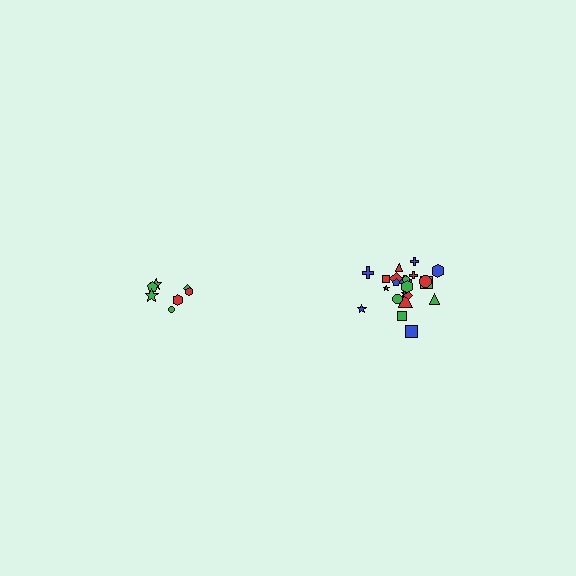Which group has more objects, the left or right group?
The right group.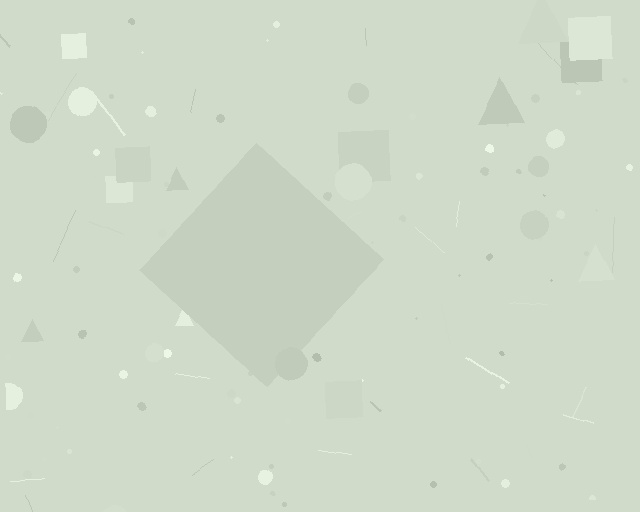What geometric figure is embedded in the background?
A diamond is embedded in the background.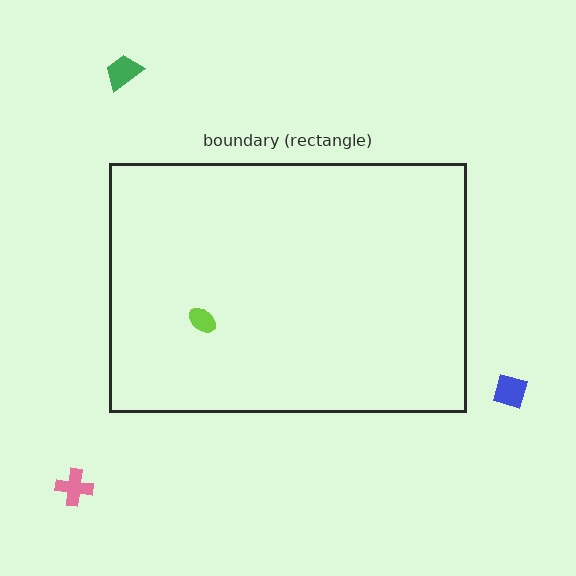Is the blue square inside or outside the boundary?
Outside.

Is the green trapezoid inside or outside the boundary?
Outside.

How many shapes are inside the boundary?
1 inside, 3 outside.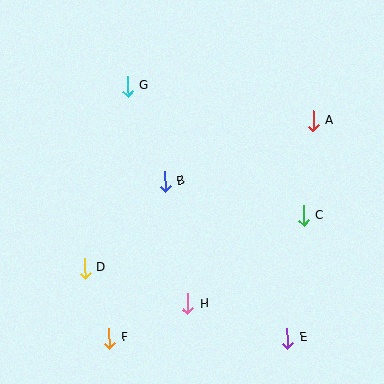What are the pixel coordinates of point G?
Point G is at (128, 86).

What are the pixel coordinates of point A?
Point A is at (313, 121).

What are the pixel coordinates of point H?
Point H is at (188, 304).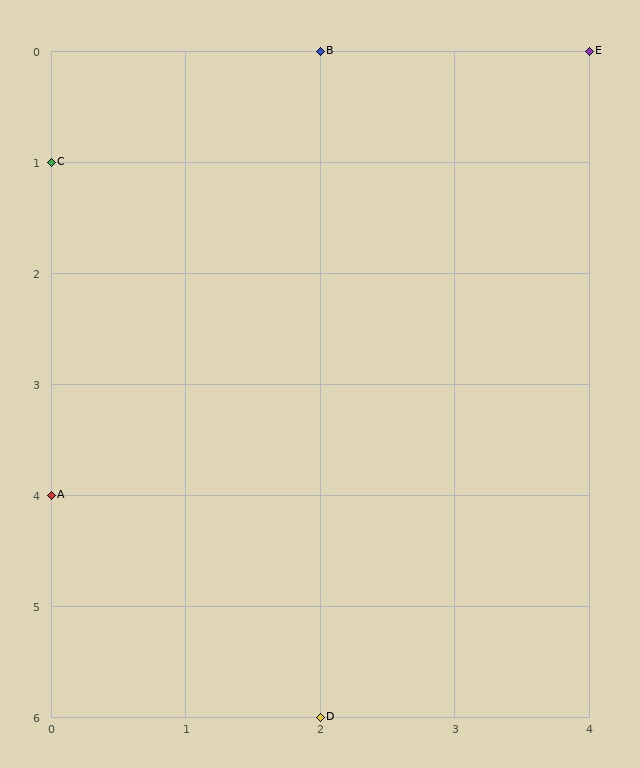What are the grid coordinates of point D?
Point D is at grid coordinates (2, 6).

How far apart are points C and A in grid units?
Points C and A are 3 rows apart.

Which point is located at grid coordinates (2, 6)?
Point D is at (2, 6).